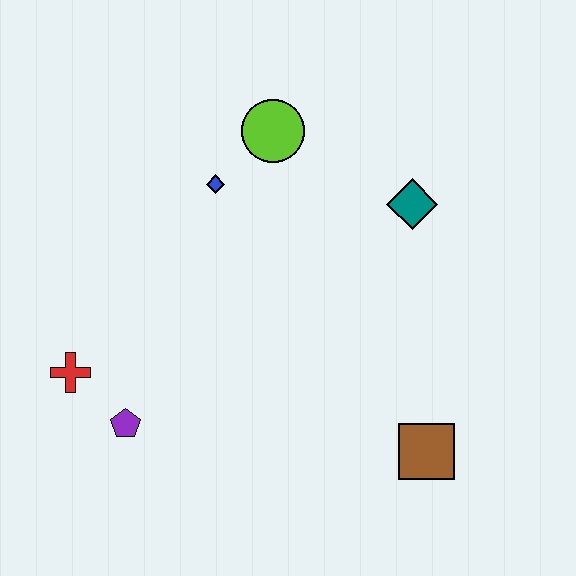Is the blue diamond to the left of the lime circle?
Yes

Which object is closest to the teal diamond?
The lime circle is closest to the teal diamond.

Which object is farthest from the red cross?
The teal diamond is farthest from the red cross.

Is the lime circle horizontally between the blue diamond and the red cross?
No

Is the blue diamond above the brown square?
Yes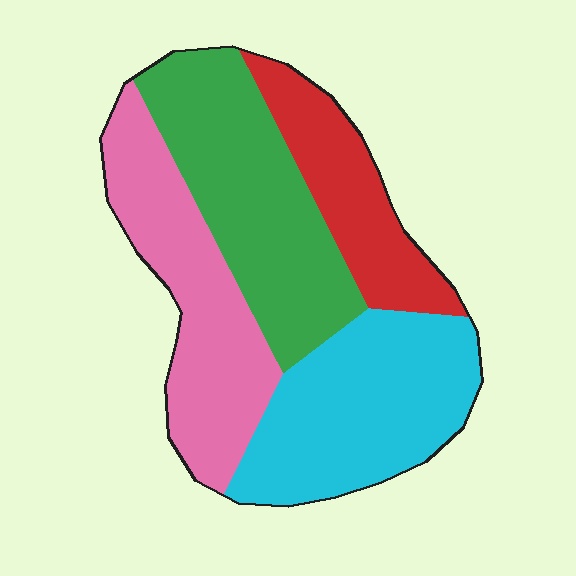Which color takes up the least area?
Red, at roughly 15%.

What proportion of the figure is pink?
Pink takes up about one quarter (1/4) of the figure.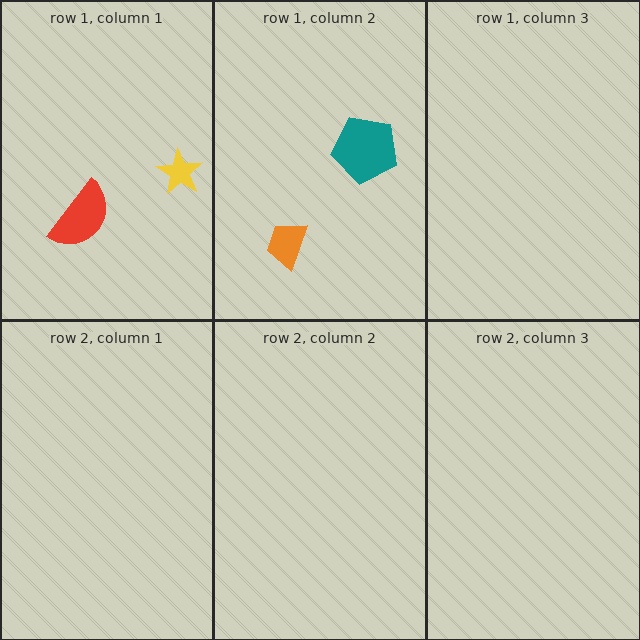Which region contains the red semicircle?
The row 1, column 1 region.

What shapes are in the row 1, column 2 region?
The orange trapezoid, the teal pentagon.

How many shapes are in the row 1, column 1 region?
2.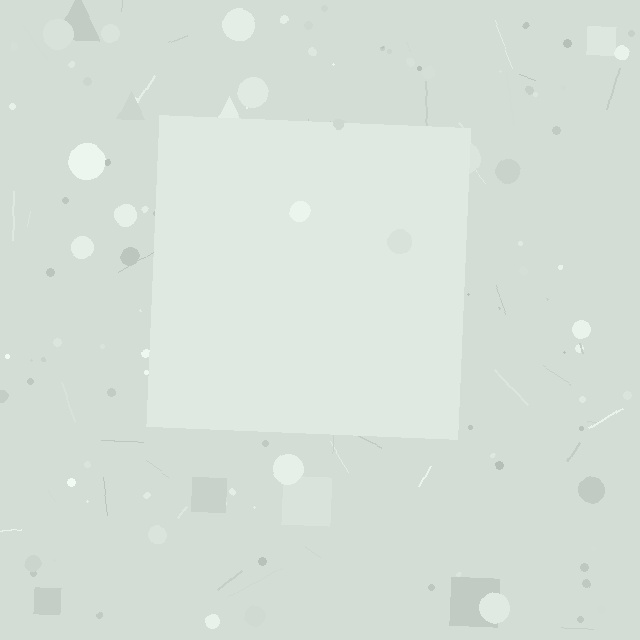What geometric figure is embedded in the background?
A square is embedded in the background.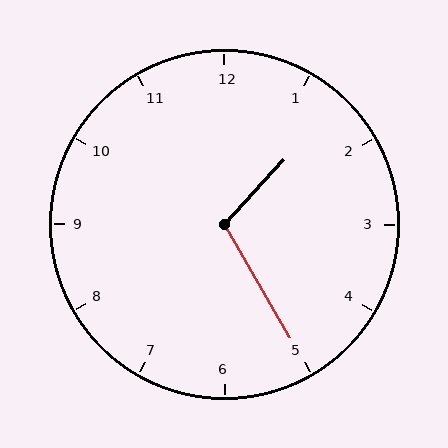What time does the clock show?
1:25.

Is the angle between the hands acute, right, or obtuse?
It is obtuse.